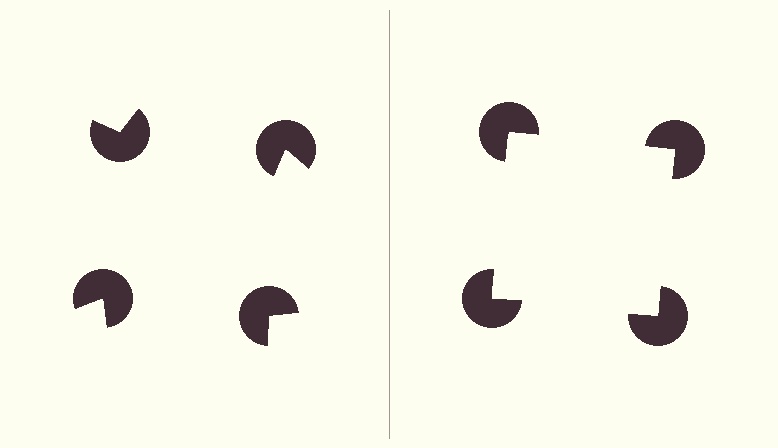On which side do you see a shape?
An illusory square appears on the right side. On the left side the wedge cuts are rotated, so no coherent shape forms.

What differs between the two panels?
The pac-man discs are positioned identically on both sides; only the wedge orientations differ. On the right they align to a square; on the left they are misaligned.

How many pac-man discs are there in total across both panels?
8 — 4 on each side.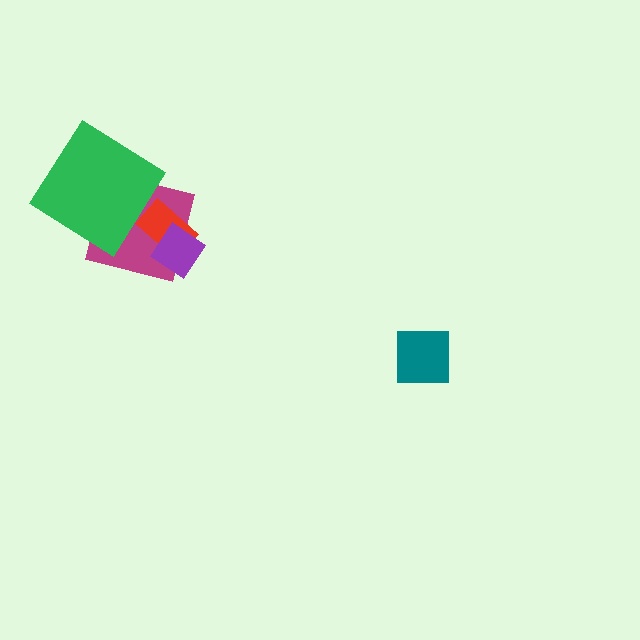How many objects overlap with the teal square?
0 objects overlap with the teal square.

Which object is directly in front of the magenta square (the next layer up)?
The red rectangle is directly in front of the magenta square.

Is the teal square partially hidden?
No, no other shape covers it.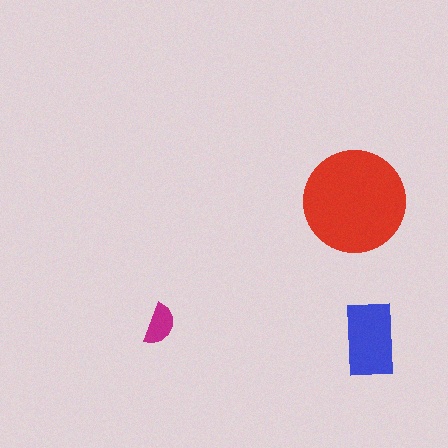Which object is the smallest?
The magenta semicircle.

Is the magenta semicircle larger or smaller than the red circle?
Smaller.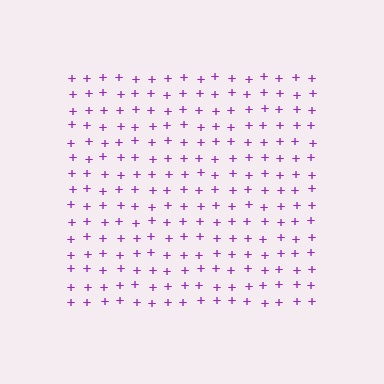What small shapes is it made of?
It is made of small plus signs.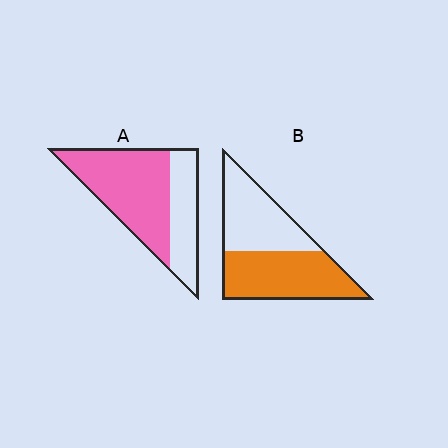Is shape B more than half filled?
Roughly half.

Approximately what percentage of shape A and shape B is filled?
A is approximately 65% and B is approximately 55%.